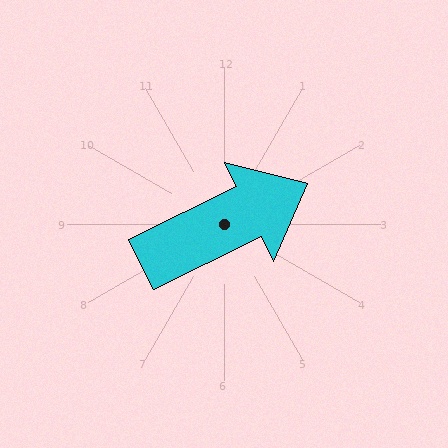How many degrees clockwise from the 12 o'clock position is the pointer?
Approximately 64 degrees.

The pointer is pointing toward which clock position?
Roughly 2 o'clock.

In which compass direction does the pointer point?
Northeast.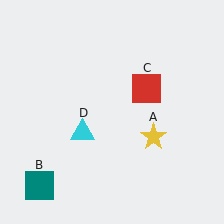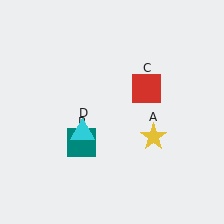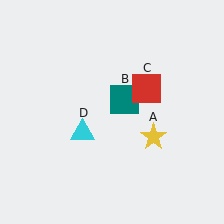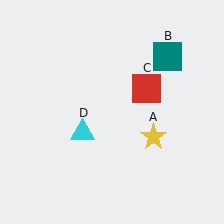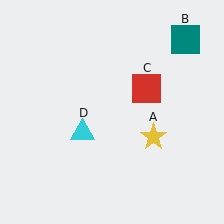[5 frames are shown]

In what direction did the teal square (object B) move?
The teal square (object B) moved up and to the right.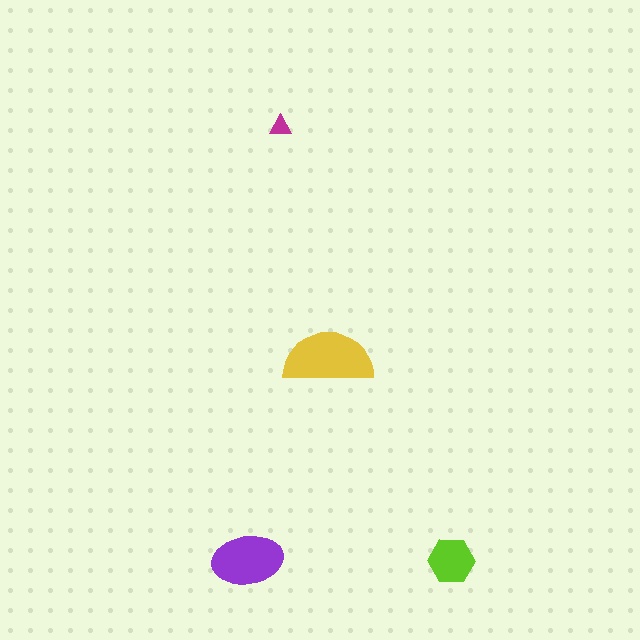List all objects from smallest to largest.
The magenta triangle, the lime hexagon, the purple ellipse, the yellow semicircle.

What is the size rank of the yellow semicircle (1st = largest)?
1st.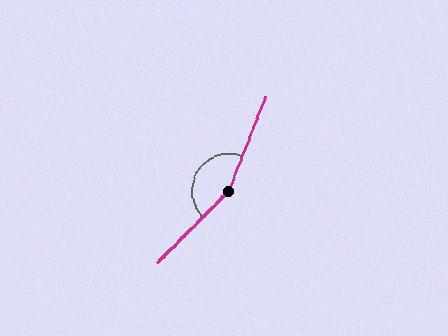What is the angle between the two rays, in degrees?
Approximately 156 degrees.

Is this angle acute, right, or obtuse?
It is obtuse.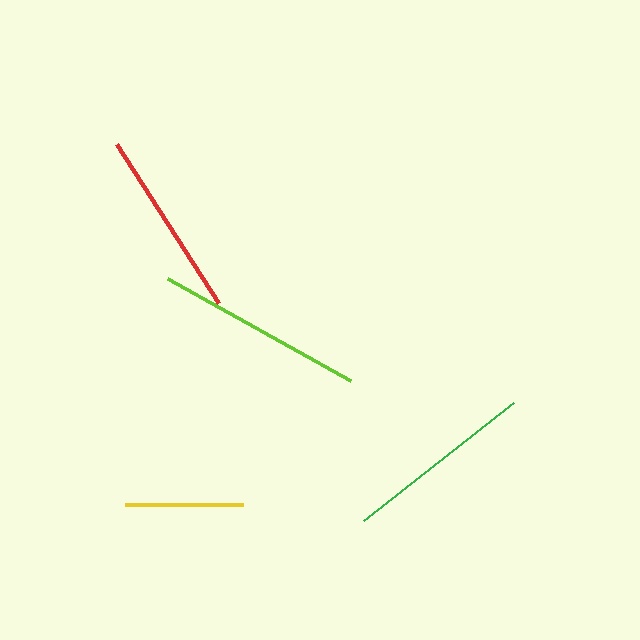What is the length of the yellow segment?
The yellow segment is approximately 119 pixels long.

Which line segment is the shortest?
The yellow line is the shortest at approximately 119 pixels.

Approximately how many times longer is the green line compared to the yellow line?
The green line is approximately 1.6 times the length of the yellow line.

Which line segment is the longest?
The lime line is the longest at approximately 209 pixels.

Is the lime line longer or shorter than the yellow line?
The lime line is longer than the yellow line.